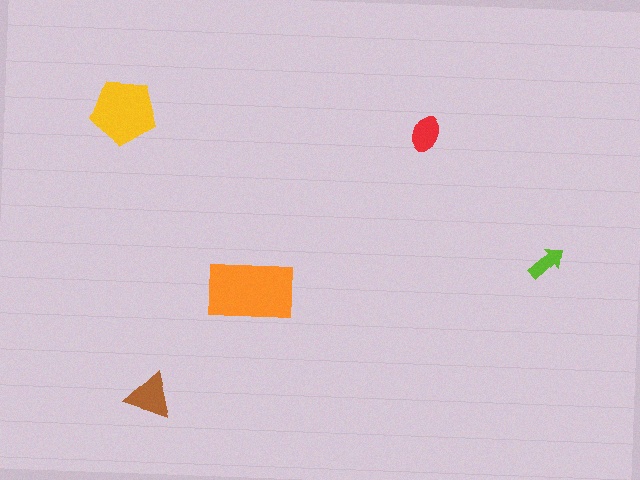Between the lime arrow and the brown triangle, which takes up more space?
The brown triangle.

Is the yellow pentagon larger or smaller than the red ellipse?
Larger.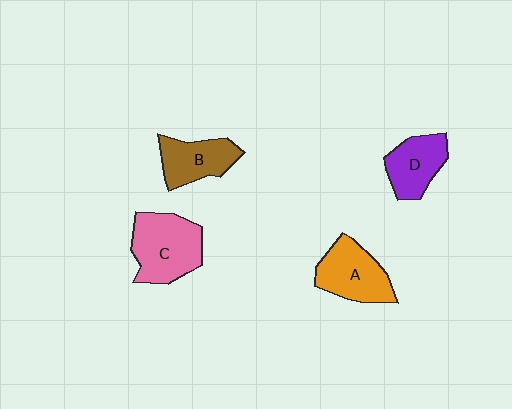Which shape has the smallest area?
Shape D (purple).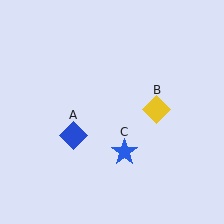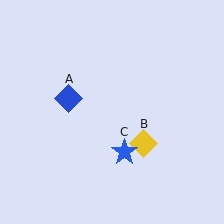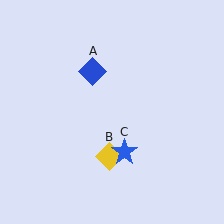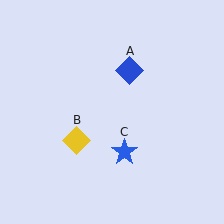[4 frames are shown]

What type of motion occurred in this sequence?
The blue diamond (object A), yellow diamond (object B) rotated clockwise around the center of the scene.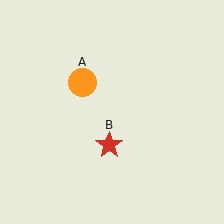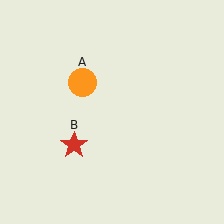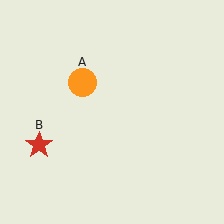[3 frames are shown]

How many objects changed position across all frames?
1 object changed position: red star (object B).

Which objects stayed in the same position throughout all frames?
Orange circle (object A) remained stationary.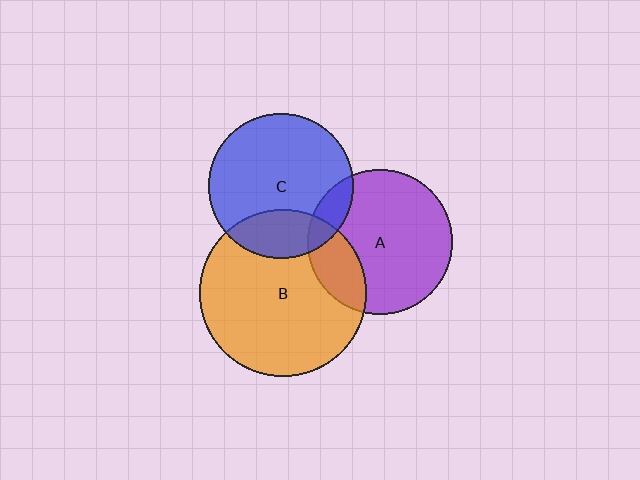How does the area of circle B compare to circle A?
Approximately 1.3 times.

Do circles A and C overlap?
Yes.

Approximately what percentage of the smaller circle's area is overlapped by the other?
Approximately 10%.